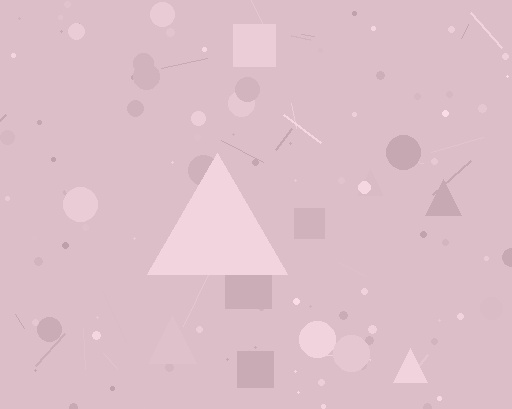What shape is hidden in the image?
A triangle is hidden in the image.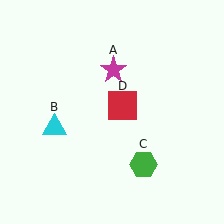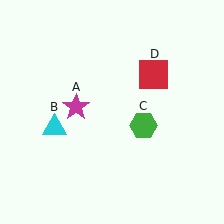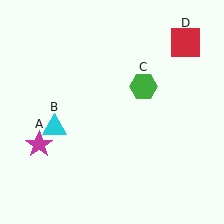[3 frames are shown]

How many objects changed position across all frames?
3 objects changed position: magenta star (object A), green hexagon (object C), red square (object D).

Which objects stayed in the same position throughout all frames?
Cyan triangle (object B) remained stationary.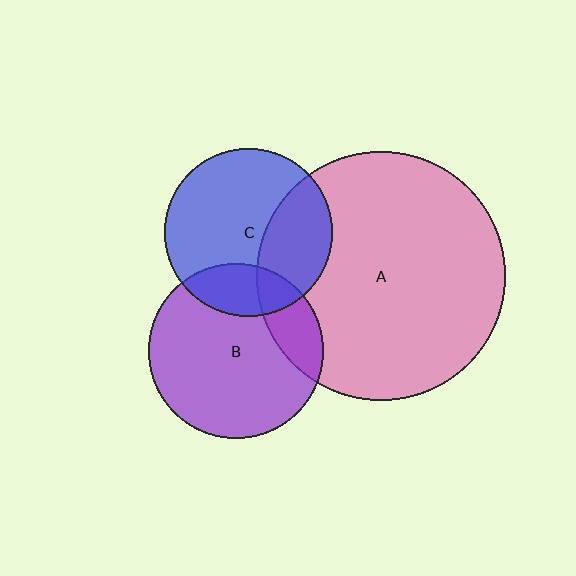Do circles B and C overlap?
Yes.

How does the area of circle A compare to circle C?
Approximately 2.2 times.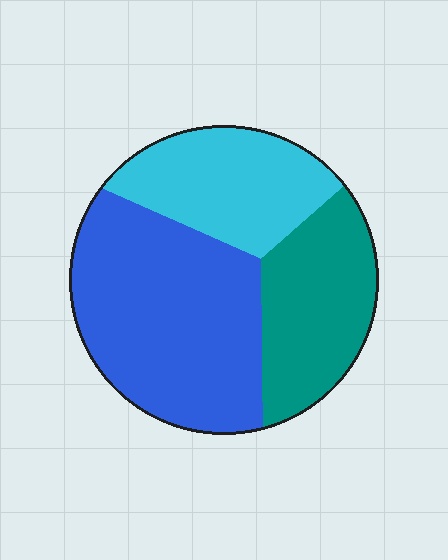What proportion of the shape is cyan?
Cyan covers around 25% of the shape.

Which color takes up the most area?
Blue, at roughly 45%.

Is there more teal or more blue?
Blue.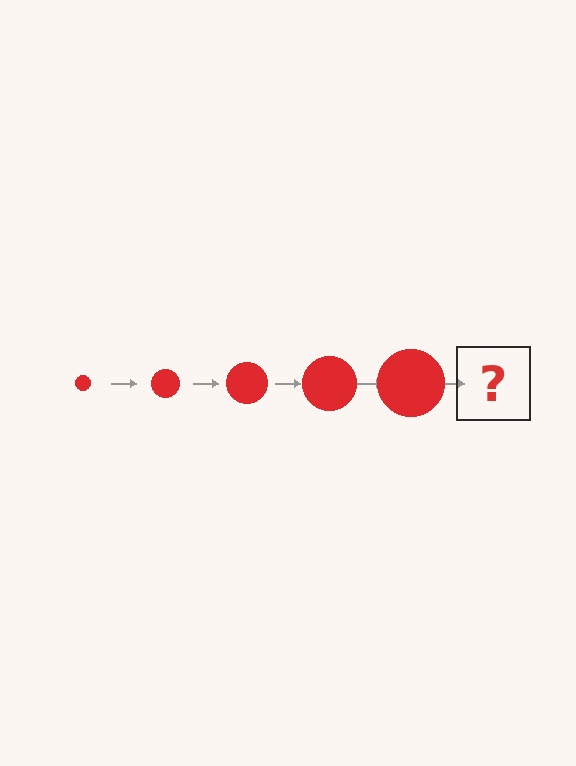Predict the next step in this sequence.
The next step is a red circle, larger than the previous one.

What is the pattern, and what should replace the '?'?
The pattern is that the circle gets progressively larger each step. The '?' should be a red circle, larger than the previous one.